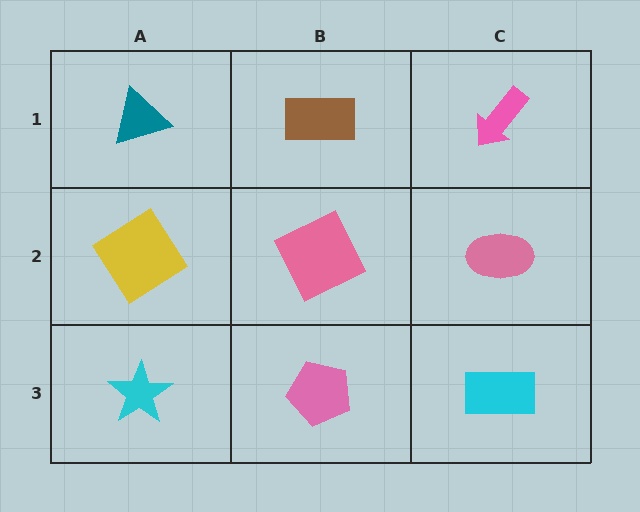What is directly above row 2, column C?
A pink arrow.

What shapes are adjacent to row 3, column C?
A pink ellipse (row 2, column C), a pink pentagon (row 3, column B).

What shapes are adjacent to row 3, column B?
A pink square (row 2, column B), a cyan star (row 3, column A), a cyan rectangle (row 3, column C).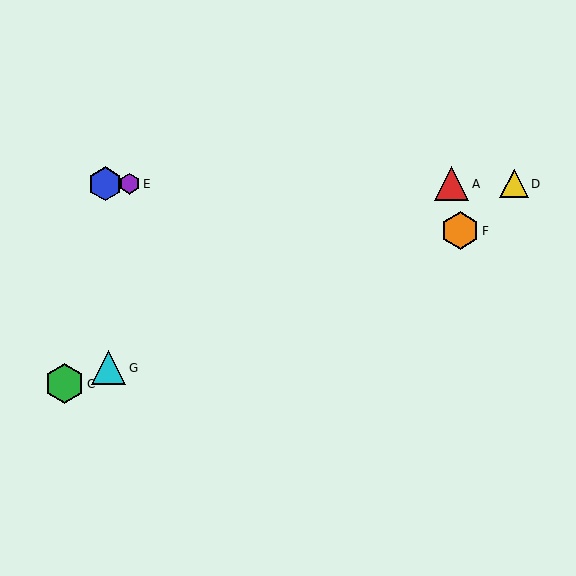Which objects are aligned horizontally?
Objects A, B, D, E are aligned horizontally.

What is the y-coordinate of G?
Object G is at y≈368.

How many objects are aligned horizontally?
4 objects (A, B, D, E) are aligned horizontally.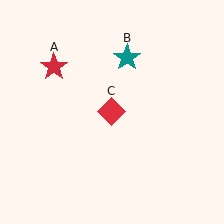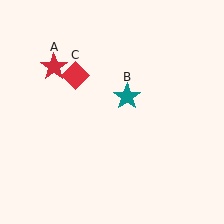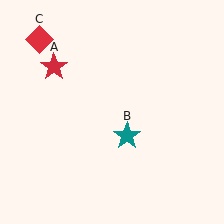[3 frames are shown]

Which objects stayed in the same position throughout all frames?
Red star (object A) remained stationary.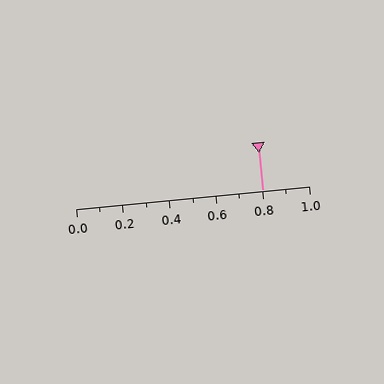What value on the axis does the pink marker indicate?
The marker indicates approximately 0.8.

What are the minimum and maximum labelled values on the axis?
The axis runs from 0.0 to 1.0.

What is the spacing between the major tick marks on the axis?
The major ticks are spaced 0.2 apart.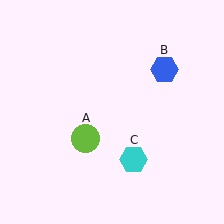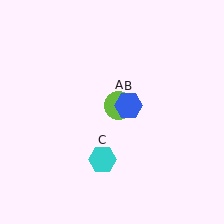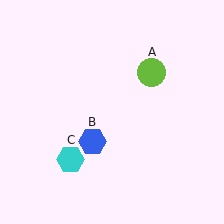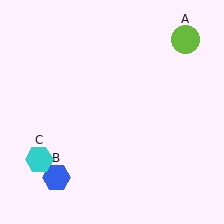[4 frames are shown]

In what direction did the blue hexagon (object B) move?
The blue hexagon (object B) moved down and to the left.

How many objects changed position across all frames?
3 objects changed position: lime circle (object A), blue hexagon (object B), cyan hexagon (object C).